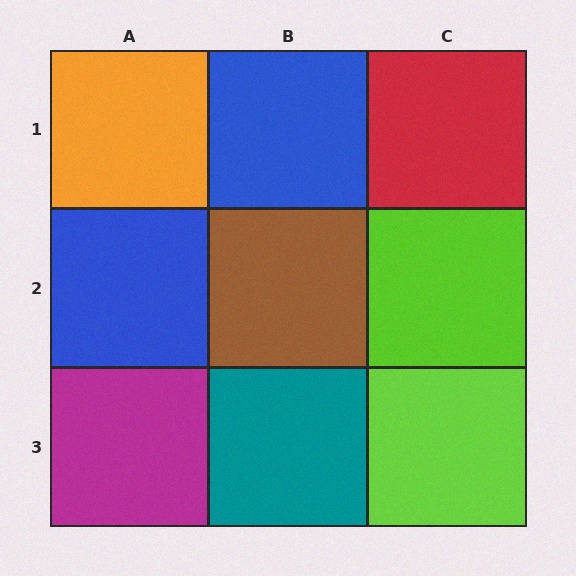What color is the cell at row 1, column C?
Red.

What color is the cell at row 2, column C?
Lime.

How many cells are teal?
1 cell is teal.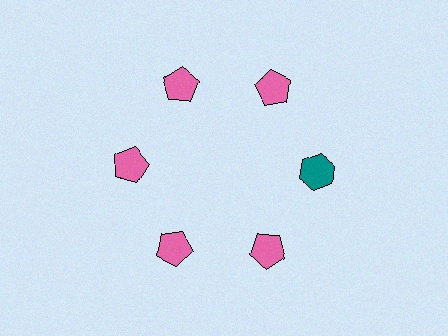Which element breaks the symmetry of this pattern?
The teal hexagon at roughly the 3 o'clock position breaks the symmetry. All other shapes are pink pentagons.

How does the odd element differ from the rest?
It differs in both color (teal instead of pink) and shape (hexagon instead of pentagon).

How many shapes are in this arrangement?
There are 6 shapes arranged in a ring pattern.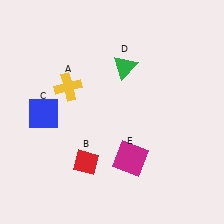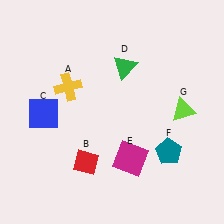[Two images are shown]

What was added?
A teal pentagon (F), a lime triangle (G) were added in Image 2.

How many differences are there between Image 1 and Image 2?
There are 2 differences between the two images.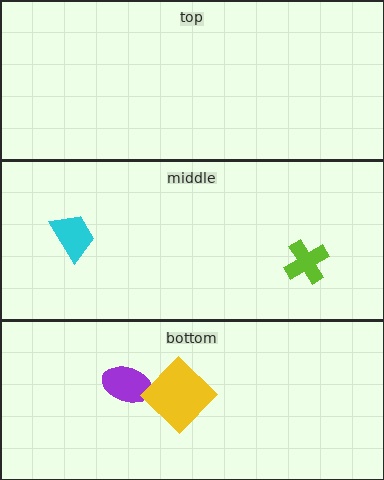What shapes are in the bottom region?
The brown star, the purple ellipse, the yellow diamond.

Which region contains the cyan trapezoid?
The middle region.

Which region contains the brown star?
The bottom region.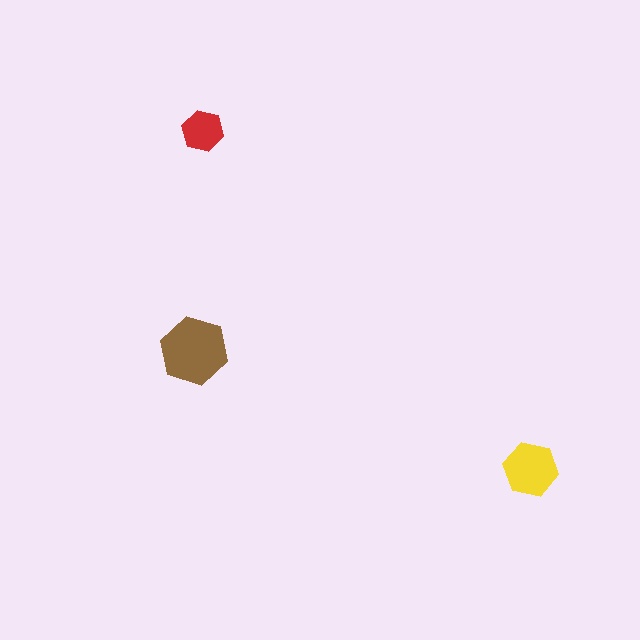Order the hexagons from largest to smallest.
the brown one, the yellow one, the red one.